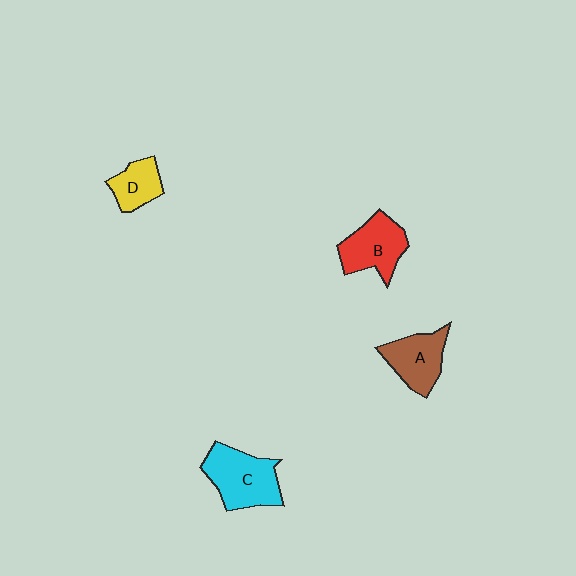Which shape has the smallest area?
Shape D (yellow).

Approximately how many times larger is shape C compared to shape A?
Approximately 1.3 times.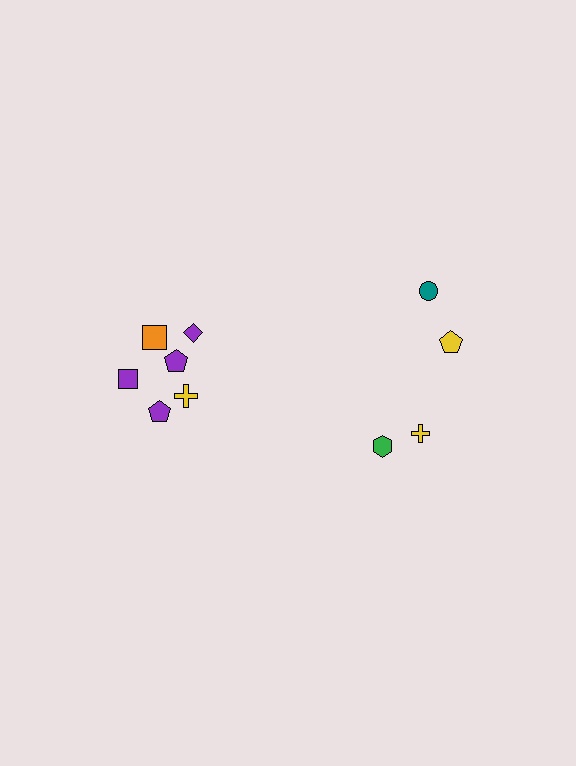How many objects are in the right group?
There are 4 objects.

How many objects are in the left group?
There are 6 objects.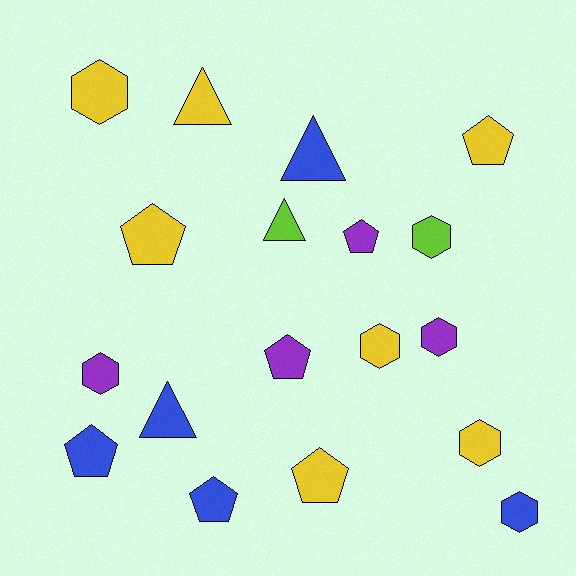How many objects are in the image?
There are 18 objects.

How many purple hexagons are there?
There are 2 purple hexagons.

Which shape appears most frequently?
Hexagon, with 7 objects.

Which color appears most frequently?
Yellow, with 7 objects.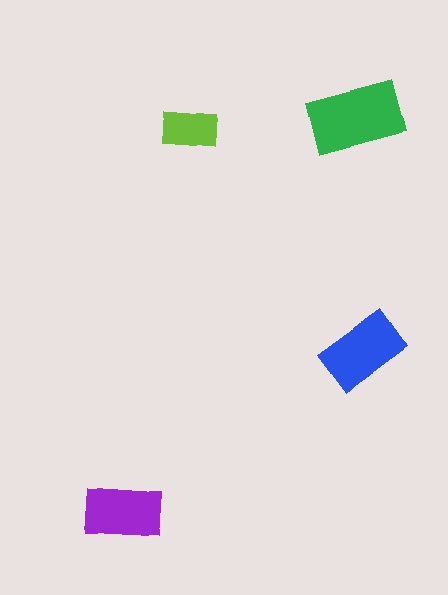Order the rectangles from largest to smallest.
the green one, the blue one, the purple one, the lime one.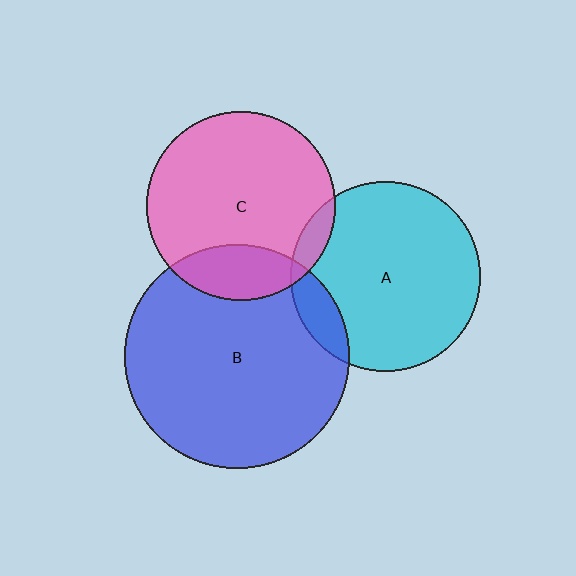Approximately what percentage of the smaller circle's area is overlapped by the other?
Approximately 20%.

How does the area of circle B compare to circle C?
Approximately 1.4 times.